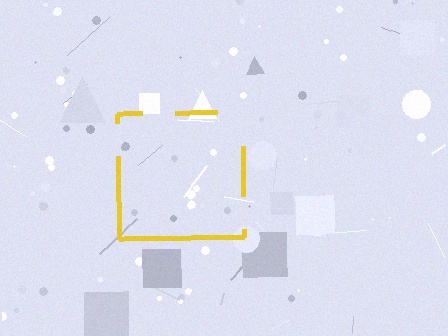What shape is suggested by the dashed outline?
The dashed outline suggests a square.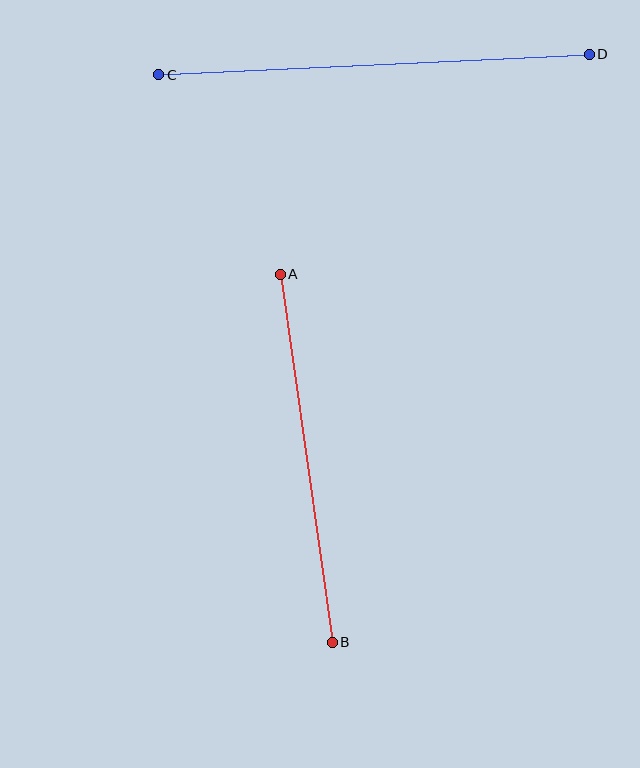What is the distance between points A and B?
The distance is approximately 371 pixels.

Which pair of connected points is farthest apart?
Points C and D are farthest apart.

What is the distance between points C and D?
The distance is approximately 431 pixels.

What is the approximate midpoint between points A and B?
The midpoint is at approximately (306, 458) pixels.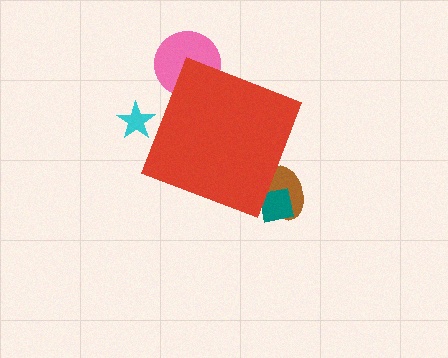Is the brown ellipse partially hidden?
Yes, the brown ellipse is partially hidden behind the red diamond.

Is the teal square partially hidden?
Yes, the teal square is partially hidden behind the red diamond.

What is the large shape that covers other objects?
A red diamond.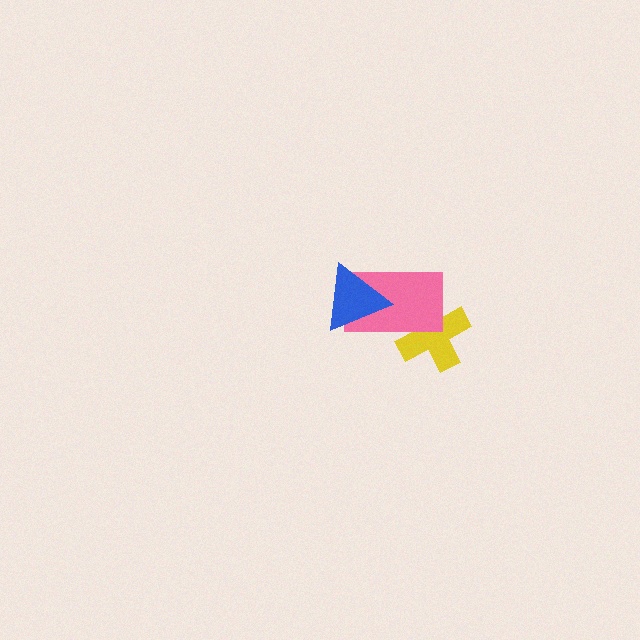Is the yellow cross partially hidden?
Yes, it is partially covered by another shape.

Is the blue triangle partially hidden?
No, no other shape covers it.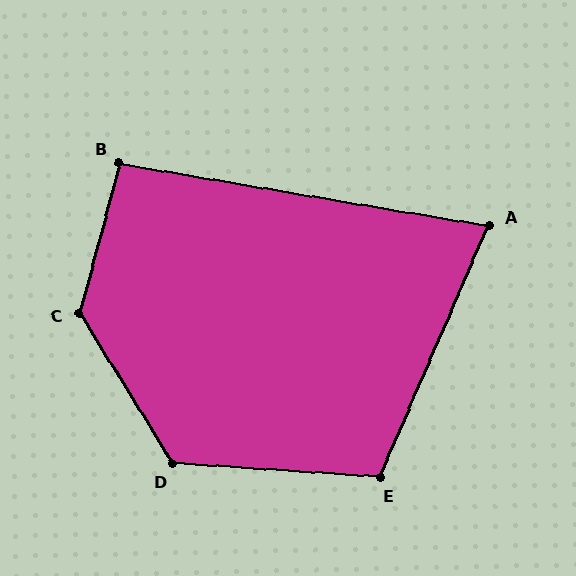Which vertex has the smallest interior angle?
A, at approximately 76 degrees.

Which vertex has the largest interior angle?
C, at approximately 133 degrees.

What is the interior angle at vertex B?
Approximately 95 degrees (obtuse).